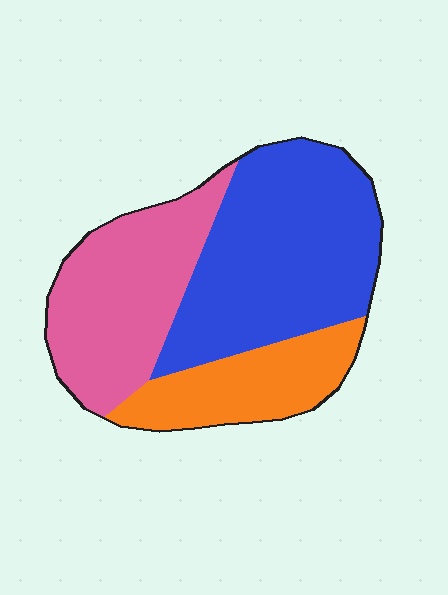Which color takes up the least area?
Orange, at roughly 20%.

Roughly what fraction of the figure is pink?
Pink takes up about one third (1/3) of the figure.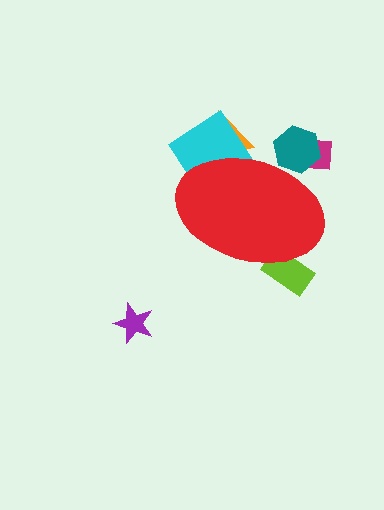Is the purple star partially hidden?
No, the purple star is fully visible.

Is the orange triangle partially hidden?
Yes, the orange triangle is partially hidden behind the red ellipse.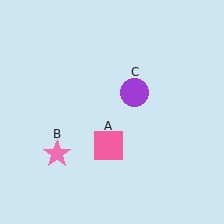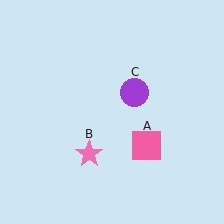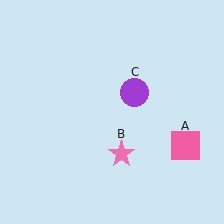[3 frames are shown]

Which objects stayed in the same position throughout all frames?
Purple circle (object C) remained stationary.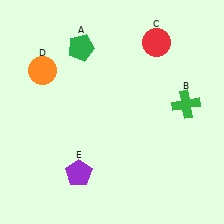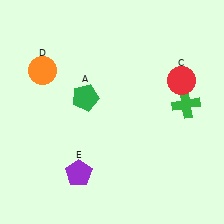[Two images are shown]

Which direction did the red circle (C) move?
The red circle (C) moved down.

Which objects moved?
The objects that moved are: the green pentagon (A), the red circle (C).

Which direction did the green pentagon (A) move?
The green pentagon (A) moved down.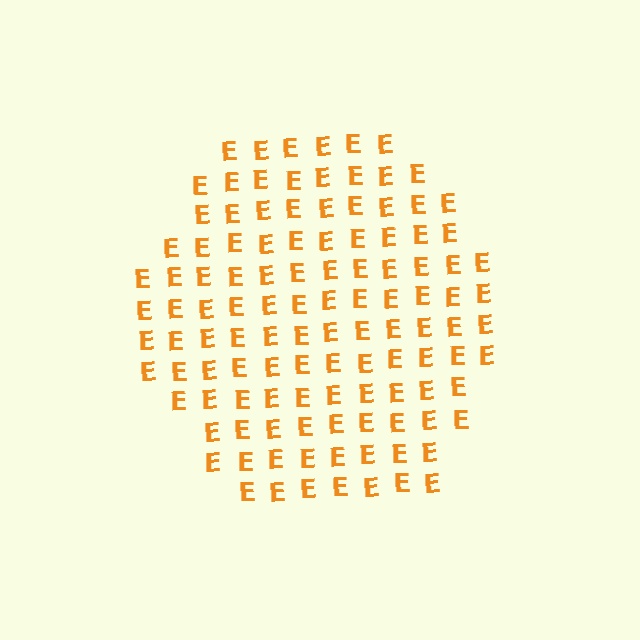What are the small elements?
The small elements are letter E's.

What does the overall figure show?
The overall figure shows a hexagon.